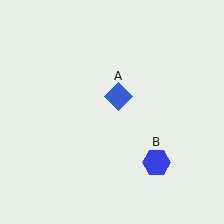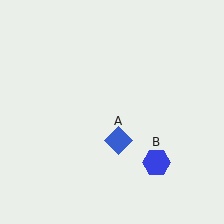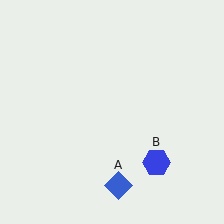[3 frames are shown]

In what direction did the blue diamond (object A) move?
The blue diamond (object A) moved down.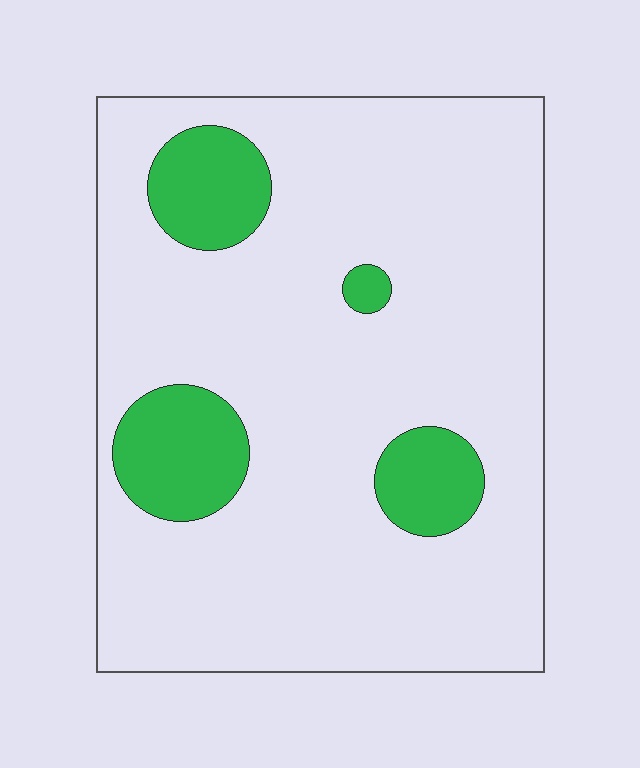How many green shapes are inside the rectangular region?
4.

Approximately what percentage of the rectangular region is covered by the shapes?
Approximately 15%.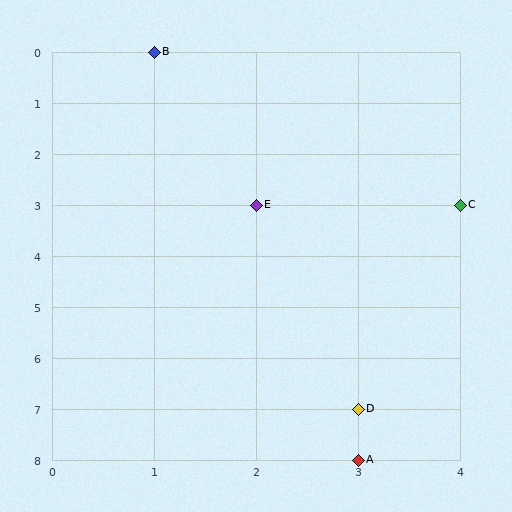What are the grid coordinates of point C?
Point C is at grid coordinates (4, 3).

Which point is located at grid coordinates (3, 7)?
Point D is at (3, 7).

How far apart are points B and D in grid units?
Points B and D are 2 columns and 7 rows apart (about 7.3 grid units diagonally).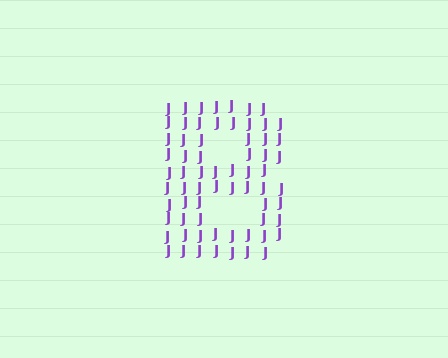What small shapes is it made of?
It is made of small letter J's.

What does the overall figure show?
The overall figure shows the letter B.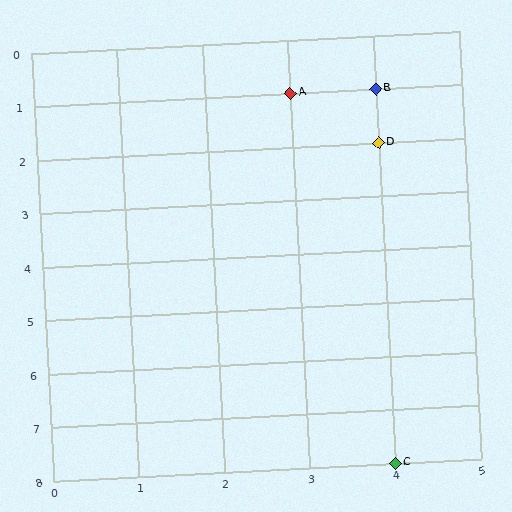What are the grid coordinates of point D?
Point D is at grid coordinates (4, 2).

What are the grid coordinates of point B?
Point B is at grid coordinates (4, 1).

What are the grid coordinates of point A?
Point A is at grid coordinates (3, 1).